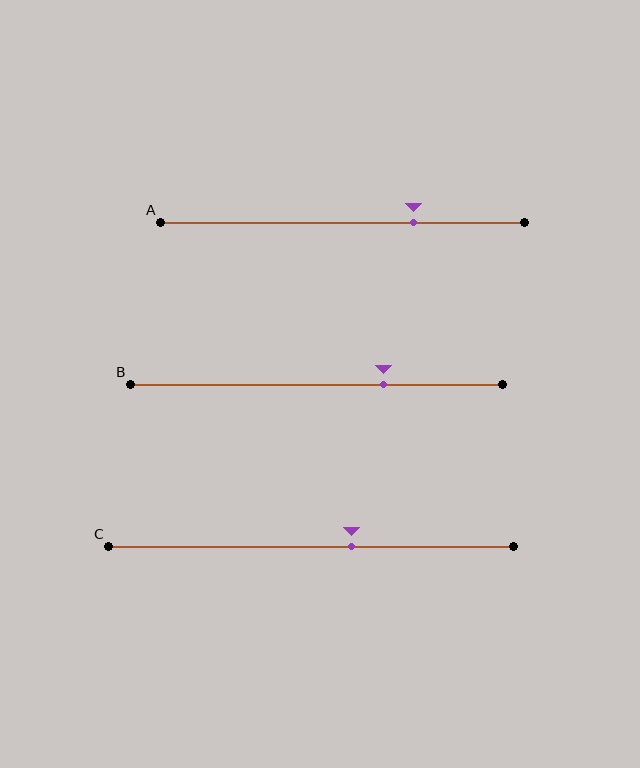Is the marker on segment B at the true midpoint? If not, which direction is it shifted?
No, the marker on segment B is shifted to the right by about 18% of the segment length.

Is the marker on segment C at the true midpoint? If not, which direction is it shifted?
No, the marker on segment C is shifted to the right by about 10% of the segment length.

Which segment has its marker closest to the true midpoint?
Segment C has its marker closest to the true midpoint.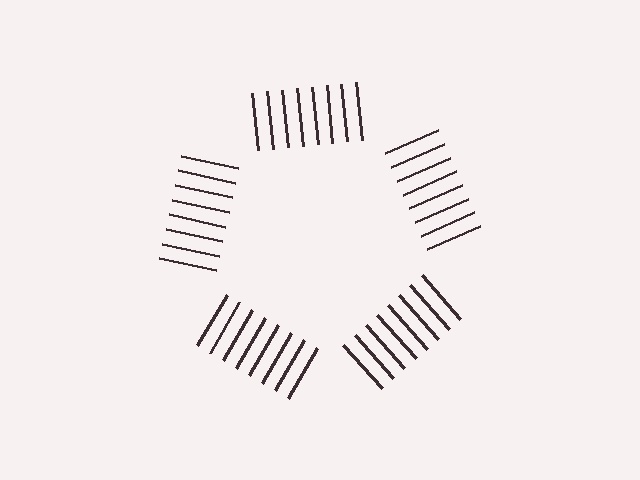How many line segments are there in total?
40 — 8 along each of the 5 edges.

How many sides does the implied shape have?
5 sides — the line-ends trace a pentagon.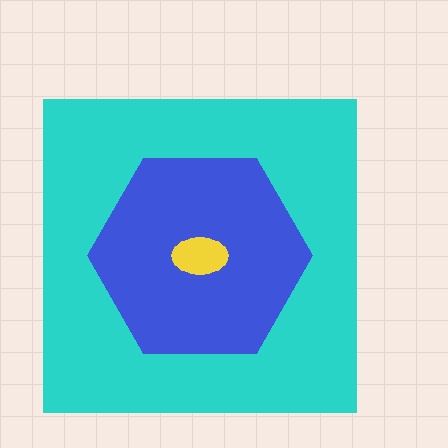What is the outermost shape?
The cyan square.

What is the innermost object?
The yellow ellipse.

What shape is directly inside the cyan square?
The blue hexagon.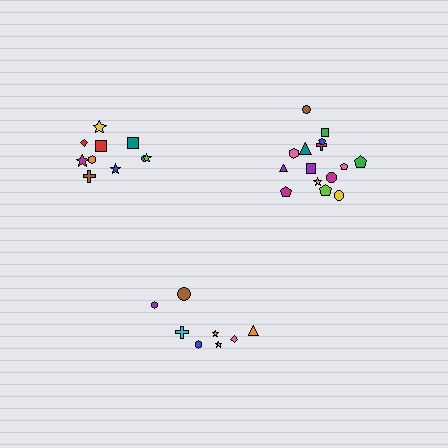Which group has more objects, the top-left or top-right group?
The top-right group.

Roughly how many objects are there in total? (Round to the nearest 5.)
Roughly 35 objects in total.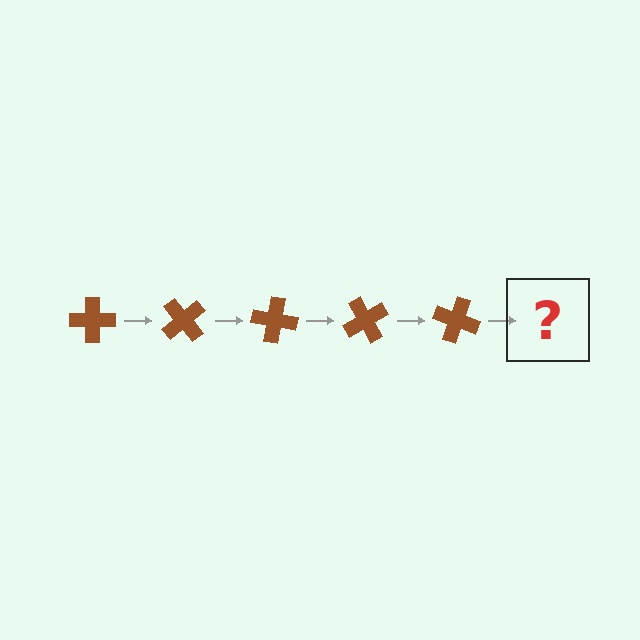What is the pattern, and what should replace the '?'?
The pattern is that the cross rotates 50 degrees each step. The '?' should be a brown cross rotated 250 degrees.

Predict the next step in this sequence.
The next step is a brown cross rotated 250 degrees.